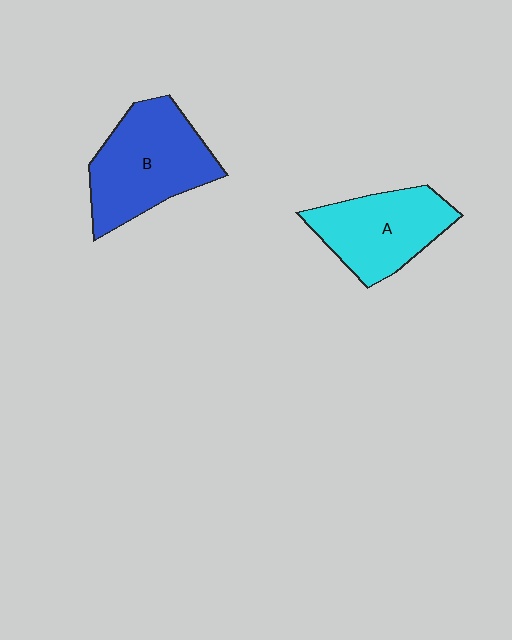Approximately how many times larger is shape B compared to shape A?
Approximately 1.2 times.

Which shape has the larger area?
Shape B (blue).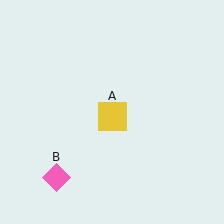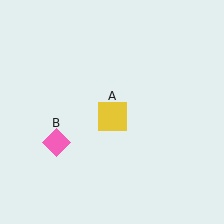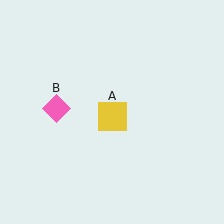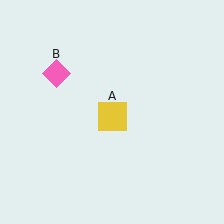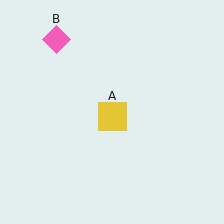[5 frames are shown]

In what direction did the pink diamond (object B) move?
The pink diamond (object B) moved up.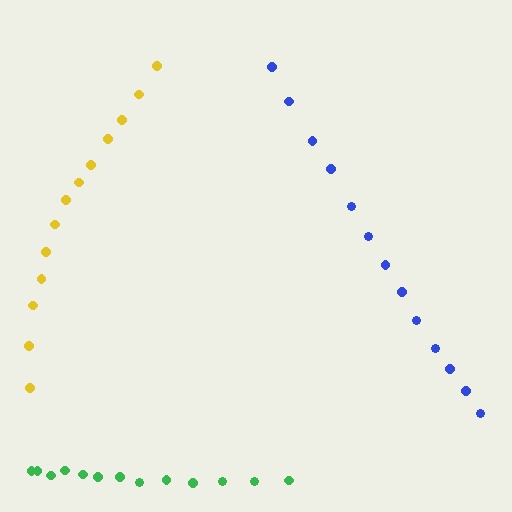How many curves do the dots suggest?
There are 3 distinct paths.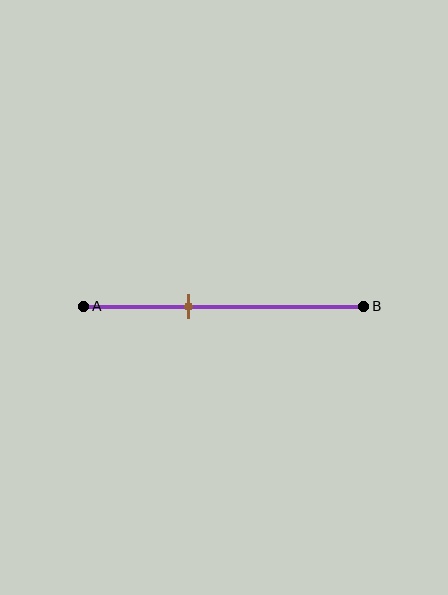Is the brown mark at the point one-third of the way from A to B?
No, the mark is at about 40% from A, not at the 33% one-third point.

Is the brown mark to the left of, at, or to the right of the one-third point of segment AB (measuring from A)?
The brown mark is to the right of the one-third point of segment AB.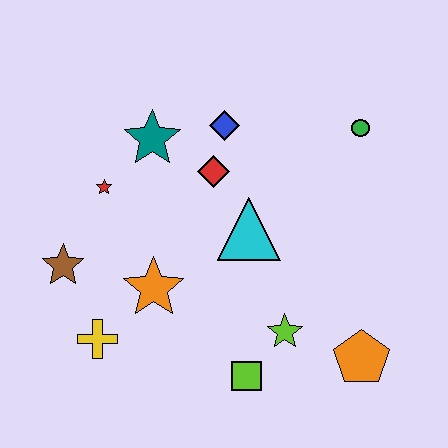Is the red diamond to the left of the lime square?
Yes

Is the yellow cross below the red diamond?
Yes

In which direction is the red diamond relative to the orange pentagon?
The red diamond is above the orange pentagon.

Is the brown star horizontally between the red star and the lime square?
No